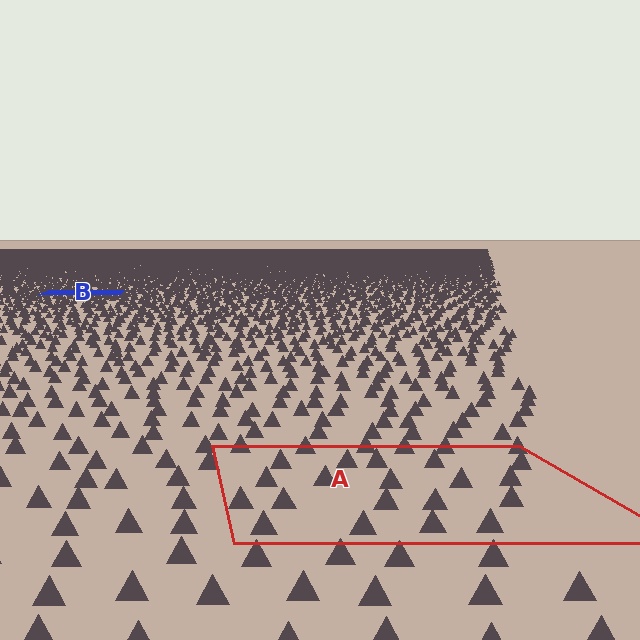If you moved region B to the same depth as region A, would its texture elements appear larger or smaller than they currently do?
They would appear larger. At a closer depth, the same texture elements are projected at a bigger on-screen size.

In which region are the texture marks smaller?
The texture marks are smaller in region B, because it is farther away.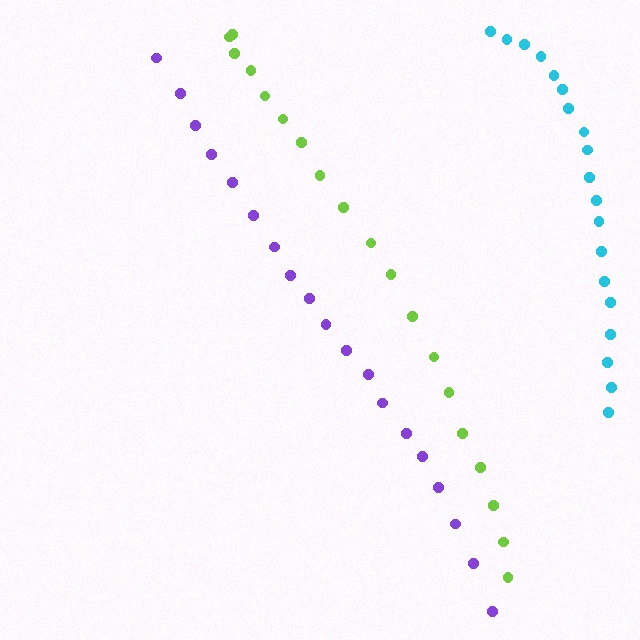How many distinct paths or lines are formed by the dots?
There are 3 distinct paths.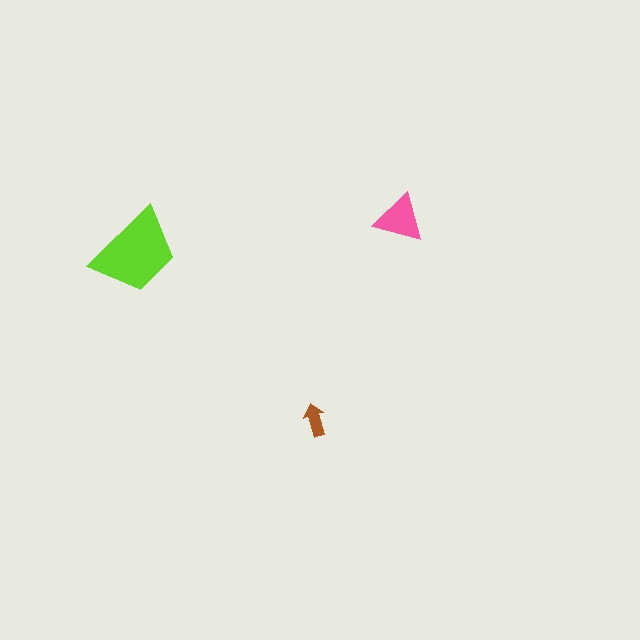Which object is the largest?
The lime trapezoid.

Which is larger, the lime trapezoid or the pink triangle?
The lime trapezoid.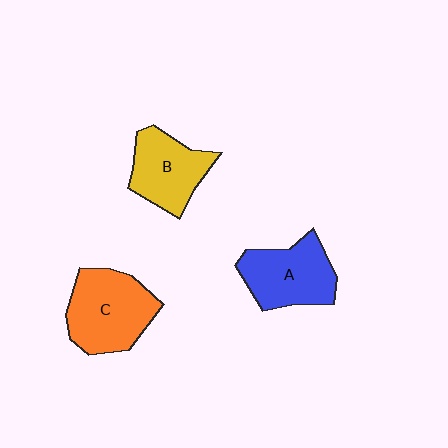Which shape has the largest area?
Shape C (orange).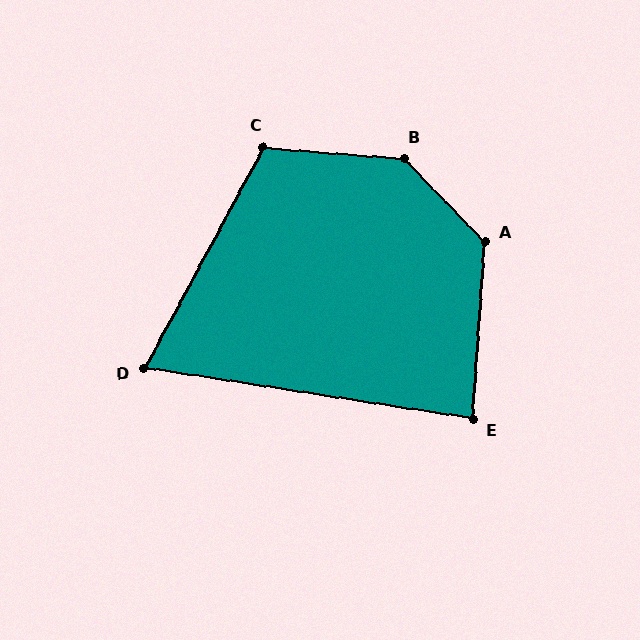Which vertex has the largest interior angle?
B, at approximately 138 degrees.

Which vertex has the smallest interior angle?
D, at approximately 71 degrees.